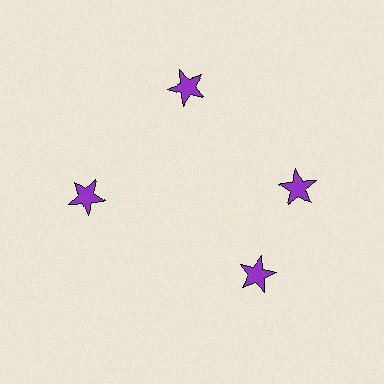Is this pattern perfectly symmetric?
No. The 4 purple stars are arranged in a ring, but one element near the 6 o'clock position is rotated out of alignment along the ring, breaking the 4-fold rotational symmetry.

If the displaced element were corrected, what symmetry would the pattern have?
It would have 4-fold rotational symmetry — the pattern would map onto itself every 90 degrees.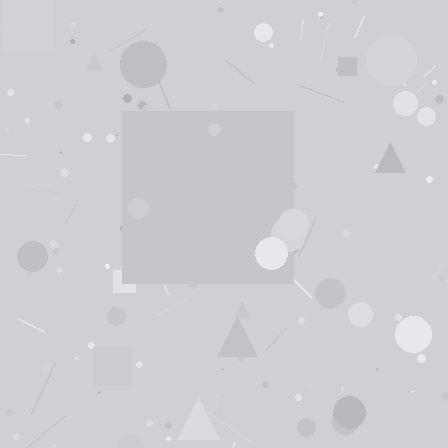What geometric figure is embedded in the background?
A square is embedded in the background.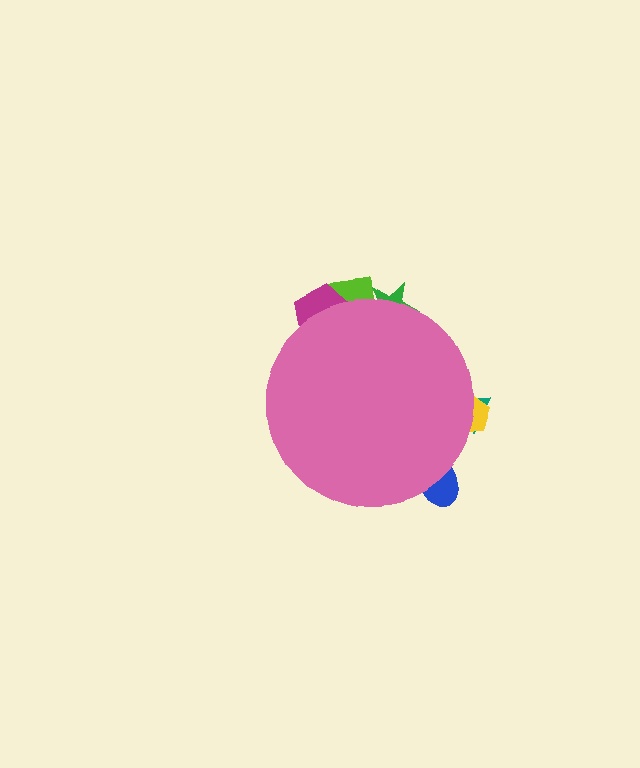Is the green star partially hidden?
Yes, the green star is partially hidden behind the pink circle.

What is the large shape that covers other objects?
A pink circle.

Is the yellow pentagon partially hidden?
Yes, the yellow pentagon is partially hidden behind the pink circle.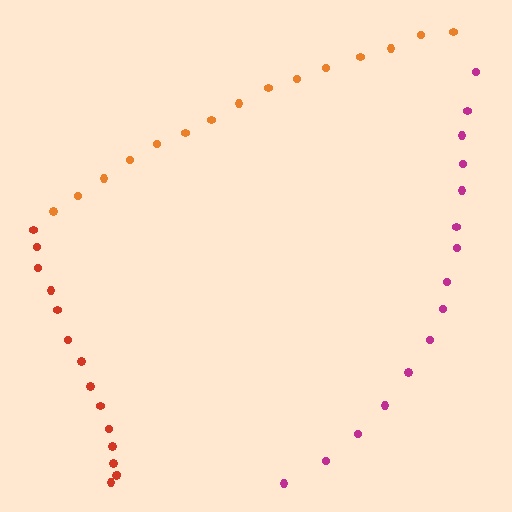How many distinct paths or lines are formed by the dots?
There are 3 distinct paths.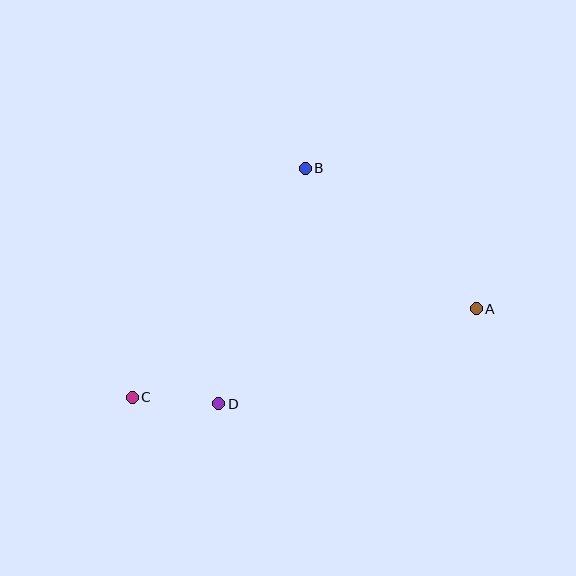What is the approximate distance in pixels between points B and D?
The distance between B and D is approximately 251 pixels.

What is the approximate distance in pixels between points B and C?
The distance between B and C is approximately 287 pixels.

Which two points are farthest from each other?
Points A and C are farthest from each other.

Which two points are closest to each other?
Points C and D are closest to each other.